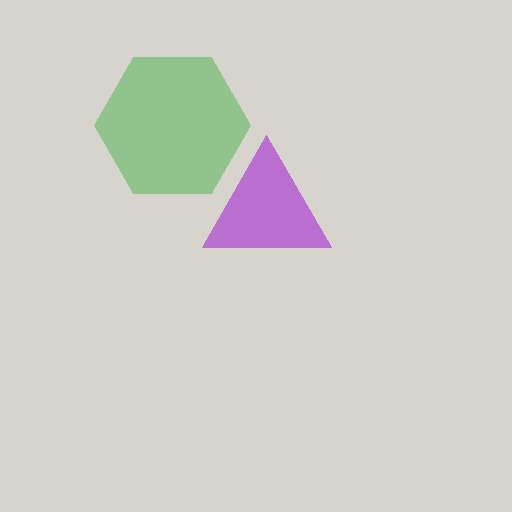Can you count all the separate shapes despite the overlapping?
Yes, there are 2 separate shapes.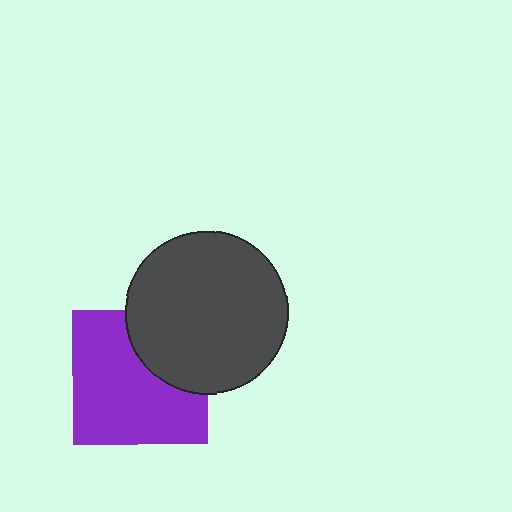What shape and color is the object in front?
The object in front is a dark gray circle.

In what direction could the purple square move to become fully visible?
The purple square could move toward the lower-left. That would shift it out from behind the dark gray circle entirely.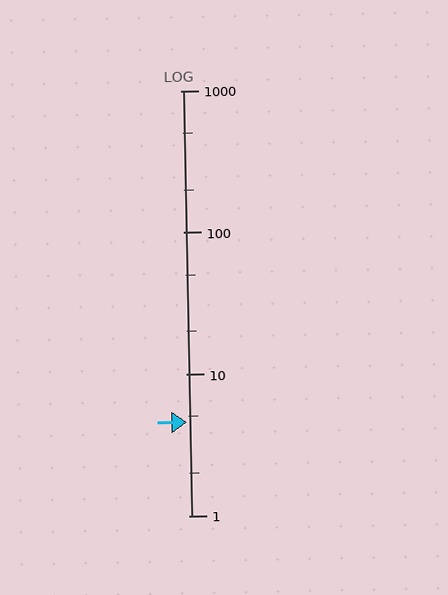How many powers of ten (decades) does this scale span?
The scale spans 3 decades, from 1 to 1000.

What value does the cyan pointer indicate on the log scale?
The pointer indicates approximately 4.6.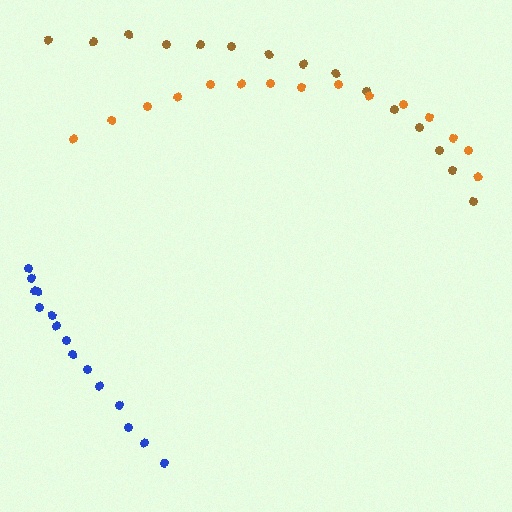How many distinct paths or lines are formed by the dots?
There are 3 distinct paths.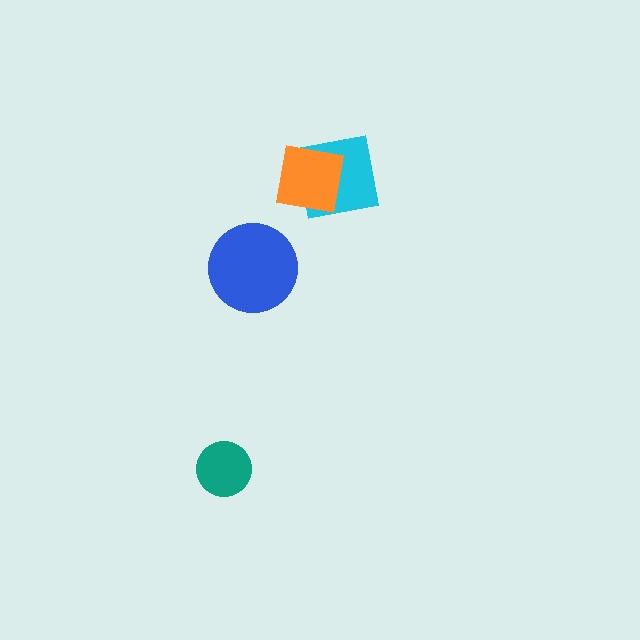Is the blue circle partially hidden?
No, no other shape covers it.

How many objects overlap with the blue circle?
0 objects overlap with the blue circle.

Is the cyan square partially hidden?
Yes, it is partially covered by another shape.